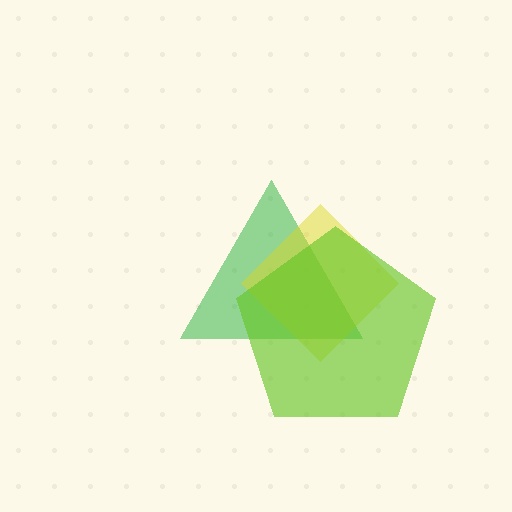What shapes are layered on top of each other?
The layered shapes are: a green triangle, a yellow diamond, a lime pentagon.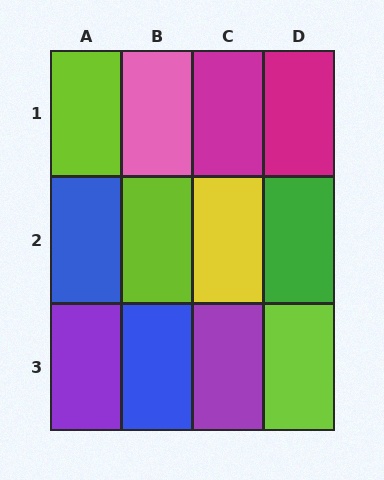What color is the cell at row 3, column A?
Purple.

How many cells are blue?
2 cells are blue.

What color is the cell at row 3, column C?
Purple.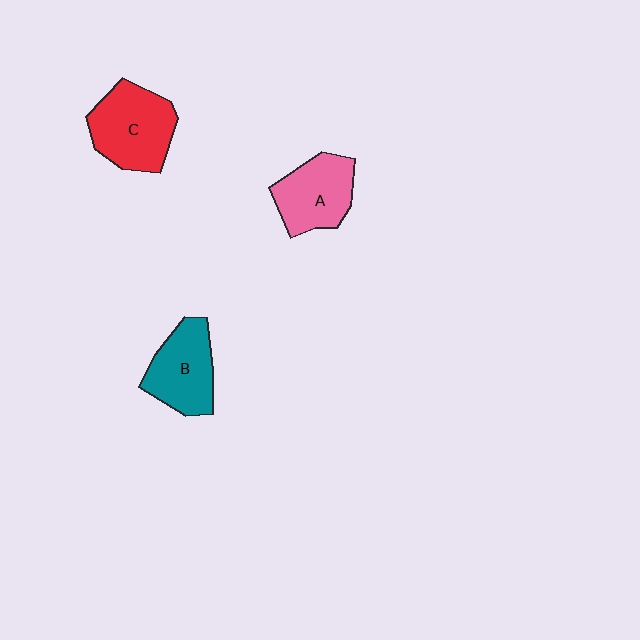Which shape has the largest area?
Shape C (red).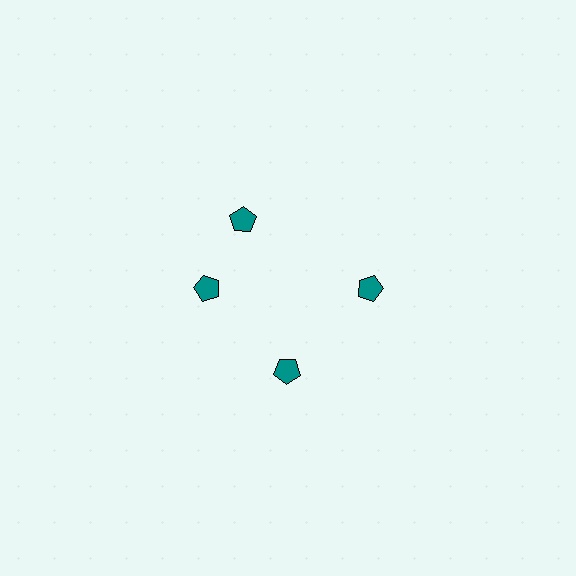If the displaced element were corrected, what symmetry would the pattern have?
It would have 4-fold rotational symmetry — the pattern would map onto itself every 90 degrees.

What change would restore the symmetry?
The symmetry would be restored by rotating it back into even spacing with its neighbors so that all 4 pentagons sit at equal angles and equal distance from the center.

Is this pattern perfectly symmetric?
No. The 4 teal pentagons are arranged in a ring, but one element near the 12 o'clock position is rotated out of alignment along the ring, breaking the 4-fold rotational symmetry.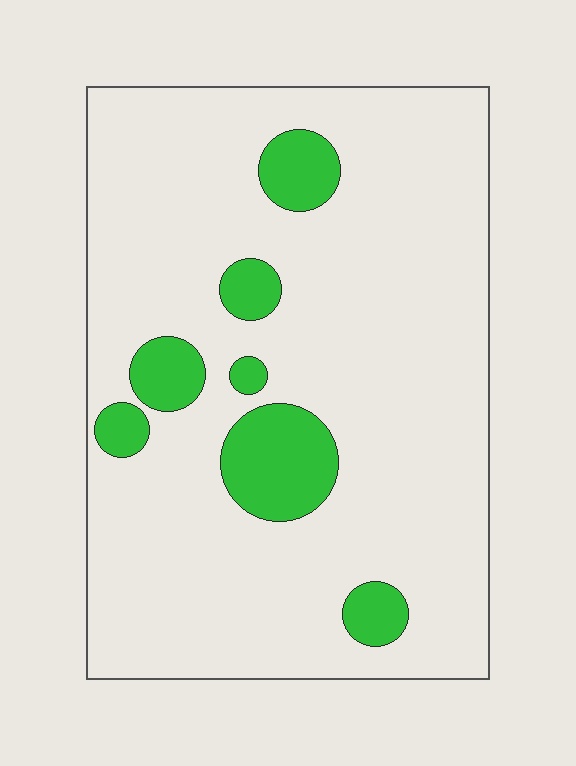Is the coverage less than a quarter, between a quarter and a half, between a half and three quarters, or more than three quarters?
Less than a quarter.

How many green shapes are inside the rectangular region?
7.